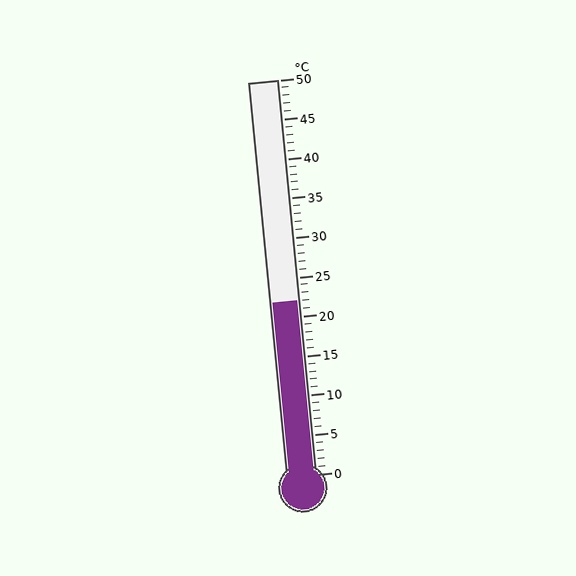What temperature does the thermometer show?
The thermometer shows approximately 22°C.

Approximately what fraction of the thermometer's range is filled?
The thermometer is filled to approximately 45% of its range.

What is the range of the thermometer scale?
The thermometer scale ranges from 0°C to 50°C.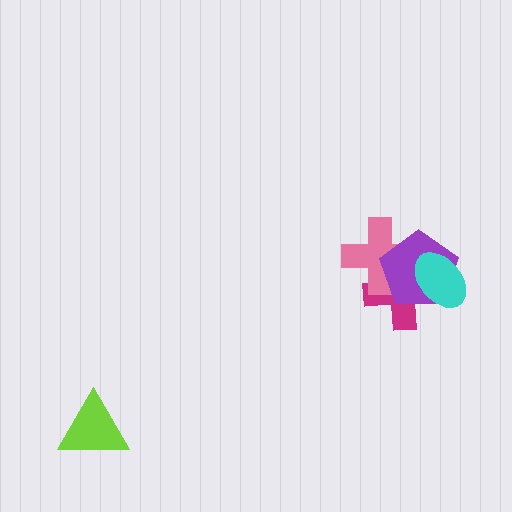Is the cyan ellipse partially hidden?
No, no other shape covers it.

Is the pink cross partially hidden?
Yes, it is partially covered by another shape.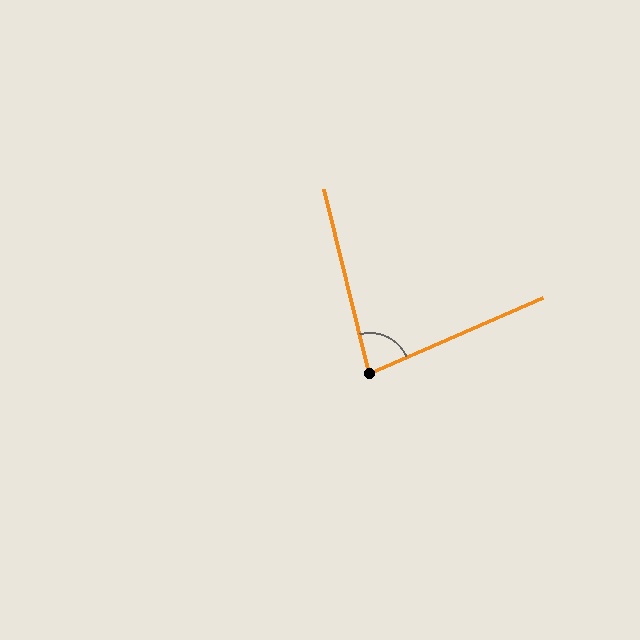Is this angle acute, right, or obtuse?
It is acute.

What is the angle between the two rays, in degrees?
Approximately 80 degrees.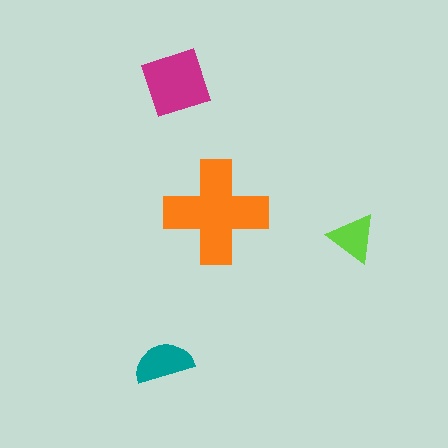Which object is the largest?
The orange cross.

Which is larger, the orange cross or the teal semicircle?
The orange cross.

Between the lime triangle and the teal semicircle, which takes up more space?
The teal semicircle.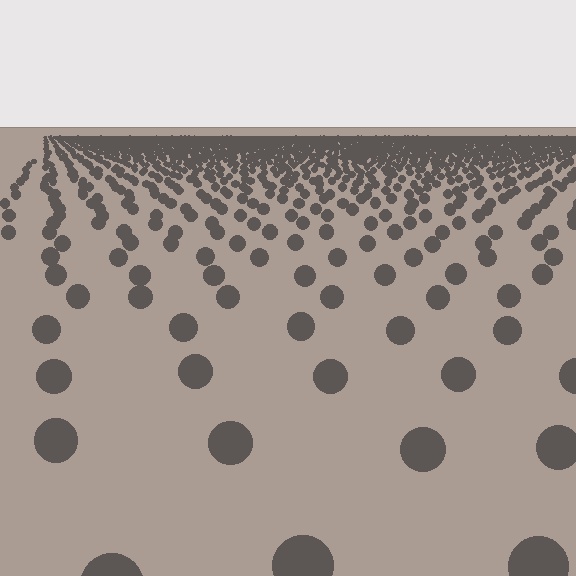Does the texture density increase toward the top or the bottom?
Density increases toward the top.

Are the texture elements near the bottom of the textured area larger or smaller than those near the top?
Larger. Near the bottom, elements are closer to the viewer and appear at a bigger on-screen size.